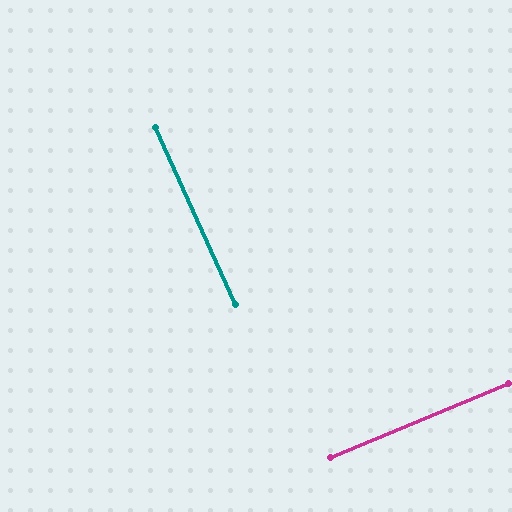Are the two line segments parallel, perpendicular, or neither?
Perpendicular — they meet at approximately 88°.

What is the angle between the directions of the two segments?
Approximately 88 degrees.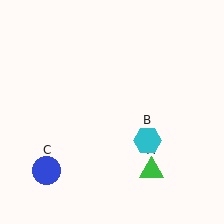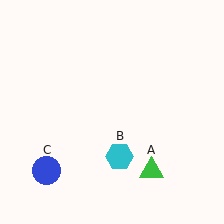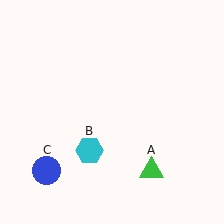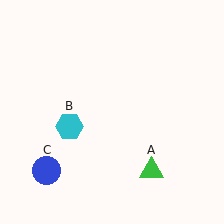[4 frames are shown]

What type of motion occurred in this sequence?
The cyan hexagon (object B) rotated clockwise around the center of the scene.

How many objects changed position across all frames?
1 object changed position: cyan hexagon (object B).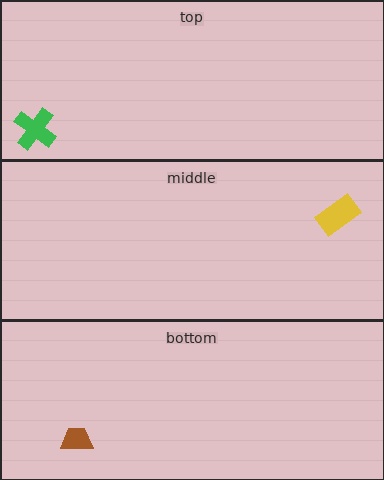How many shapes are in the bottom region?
1.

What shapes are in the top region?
The green cross.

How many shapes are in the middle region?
1.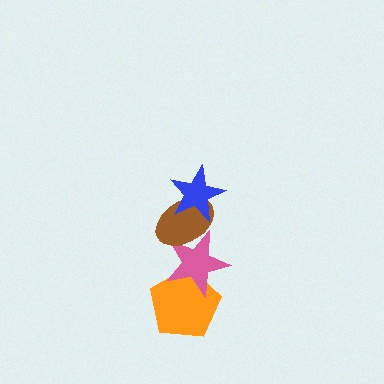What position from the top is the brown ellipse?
The brown ellipse is 2nd from the top.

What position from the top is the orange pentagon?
The orange pentagon is 4th from the top.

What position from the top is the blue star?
The blue star is 1st from the top.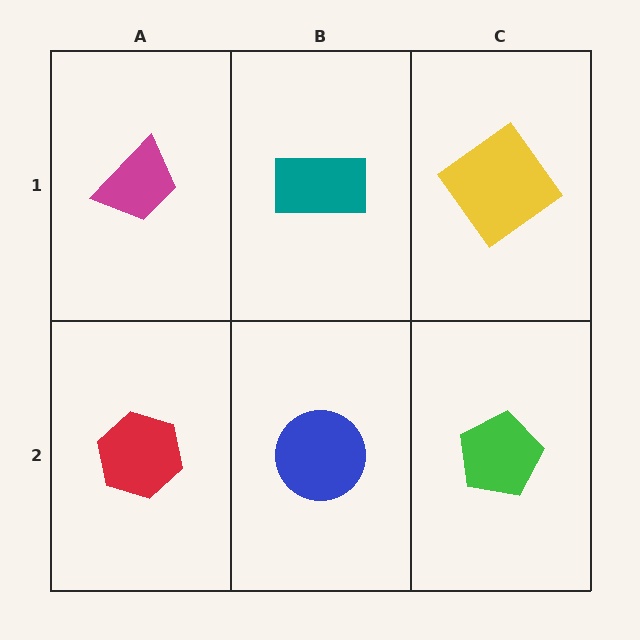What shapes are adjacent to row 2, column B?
A teal rectangle (row 1, column B), a red hexagon (row 2, column A), a green pentagon (row 2, column C).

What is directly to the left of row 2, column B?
A red hexagon.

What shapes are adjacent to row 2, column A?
A magenta trapezoid (row 1, column A), a blue circle (row 2, column B).